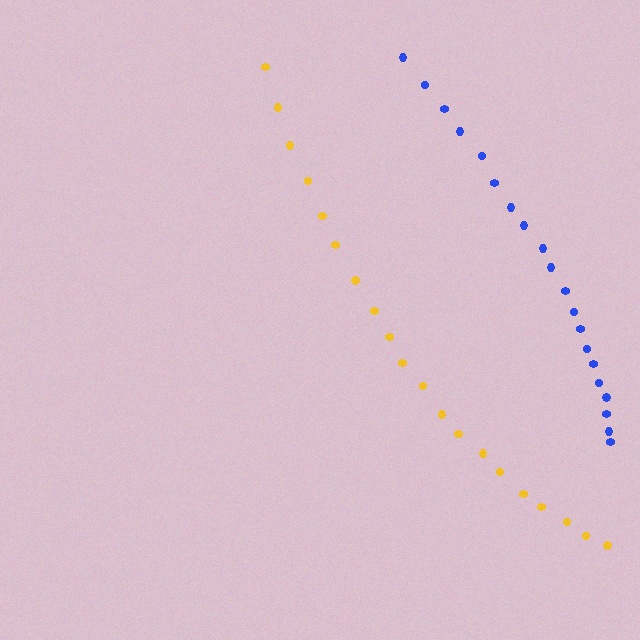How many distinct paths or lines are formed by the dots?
There are 2 distinct paths.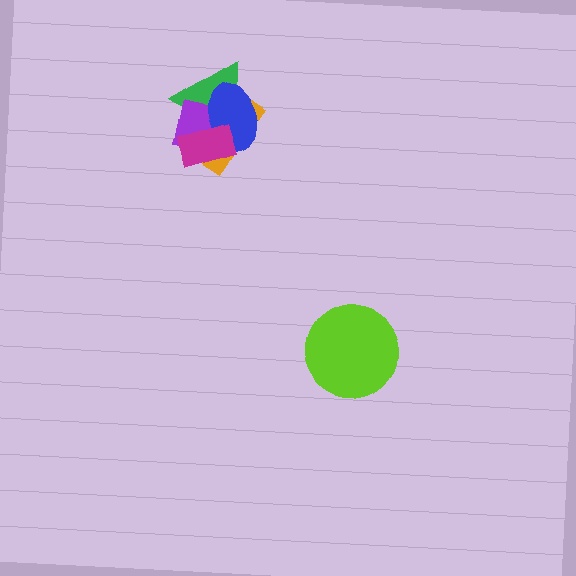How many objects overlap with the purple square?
4 objects overlap with the purple square.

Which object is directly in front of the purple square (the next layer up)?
The blue ellipse is directly in front of the purple square.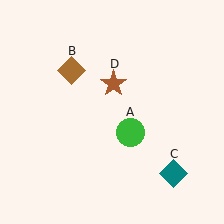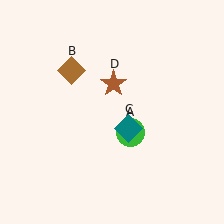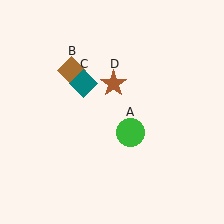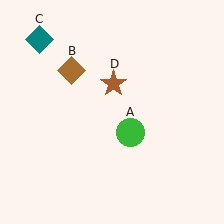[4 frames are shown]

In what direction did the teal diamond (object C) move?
The teal diamond (object C) moved up and to the left.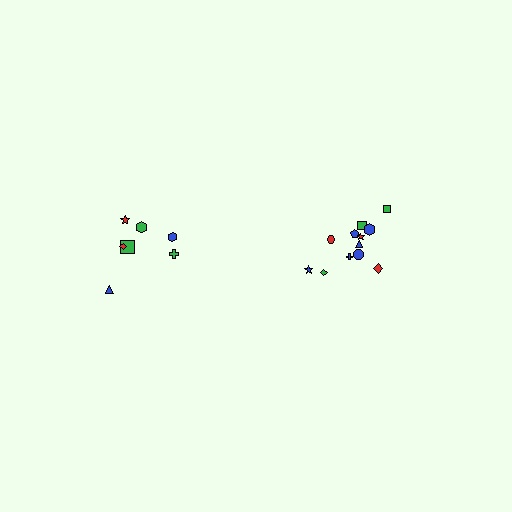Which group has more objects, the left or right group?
The right group.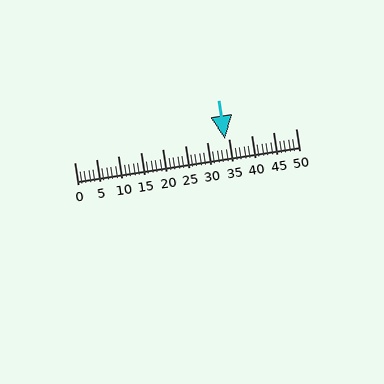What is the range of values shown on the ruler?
The ruler shows values from 0 to 50.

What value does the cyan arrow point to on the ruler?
The cyan arrow points to approximately 34.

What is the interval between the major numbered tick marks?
The major tick marks are spaced 5 units apart.